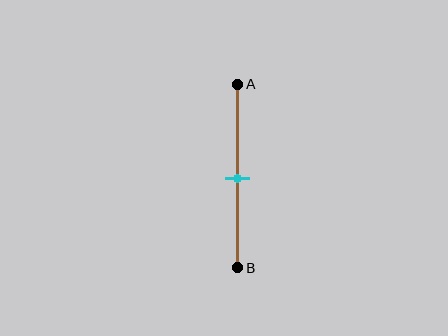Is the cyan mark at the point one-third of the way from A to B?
No, the mark is at about 50% from A, not at the 33% one-third point.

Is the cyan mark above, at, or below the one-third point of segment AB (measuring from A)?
The cyan mark is below the one-third point of segment AB.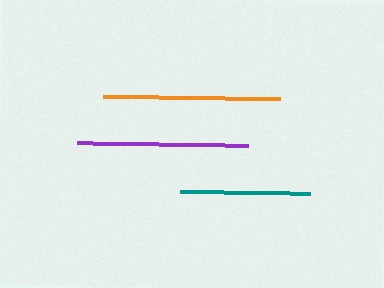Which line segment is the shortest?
The teal line is the shortest at approximately 129 pixels.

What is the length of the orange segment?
The orange segment is approximately 177 pixels long.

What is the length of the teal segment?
The teal segment is approximately 129 pixels long.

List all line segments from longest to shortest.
From longest to shortest: orange, purple, teal.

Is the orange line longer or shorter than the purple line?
The orange line is longer than the purple line.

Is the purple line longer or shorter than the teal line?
The purple line is longer than the teal line.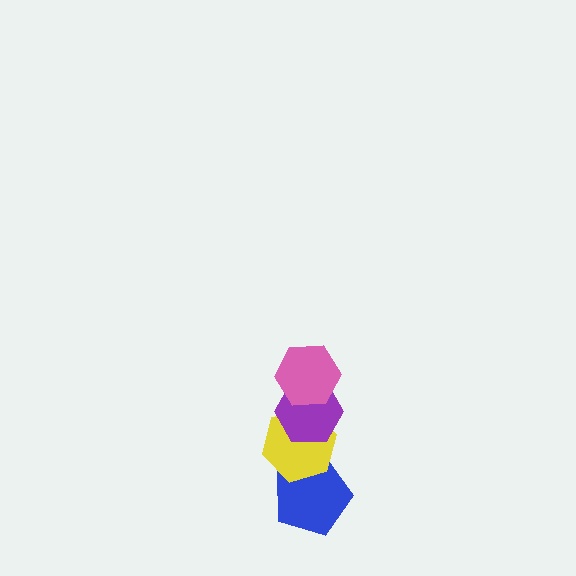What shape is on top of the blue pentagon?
The yellow hexagon is on top of the blue pentagon.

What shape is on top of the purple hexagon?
The pink hexagon is on top of the purple hexagon.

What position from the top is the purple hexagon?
The purple hexagon is 2nd from the top.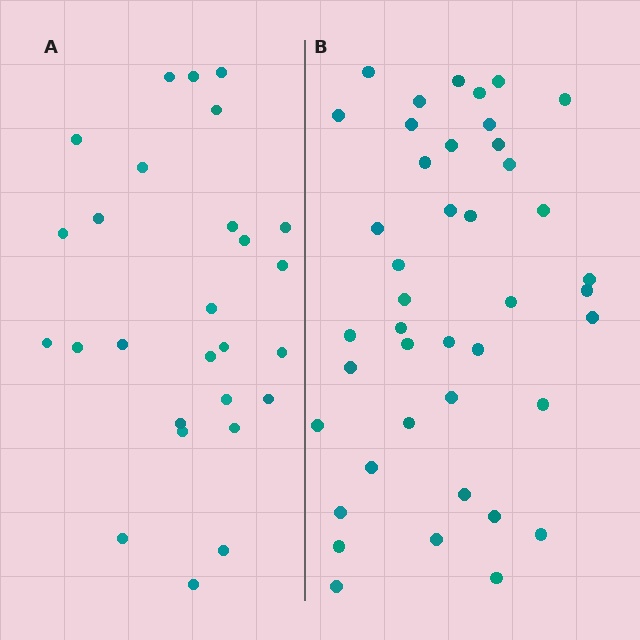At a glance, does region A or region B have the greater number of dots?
Region B (the right region) has more dots.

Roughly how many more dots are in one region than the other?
Region B has approximately 15 more dots than region A.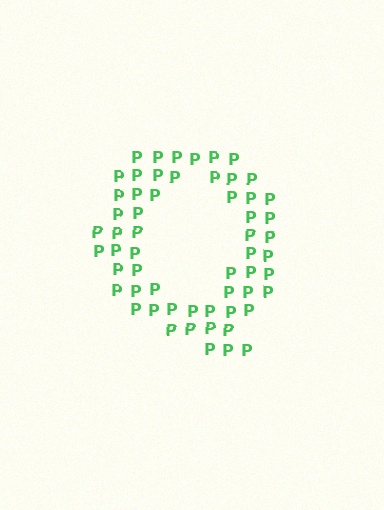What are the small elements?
The small elements are letter P's.